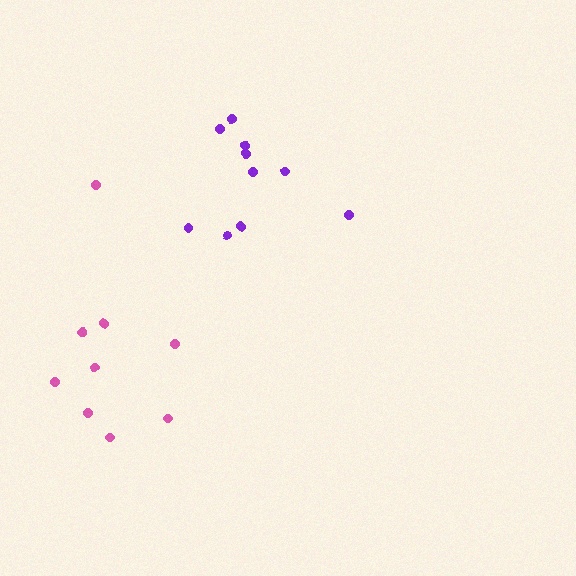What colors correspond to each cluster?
The clusters are colored: purple, pink.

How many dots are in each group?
Group 1: 10 dots, Group 2: 9 dots (19 total).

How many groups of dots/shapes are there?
There are 2 groups.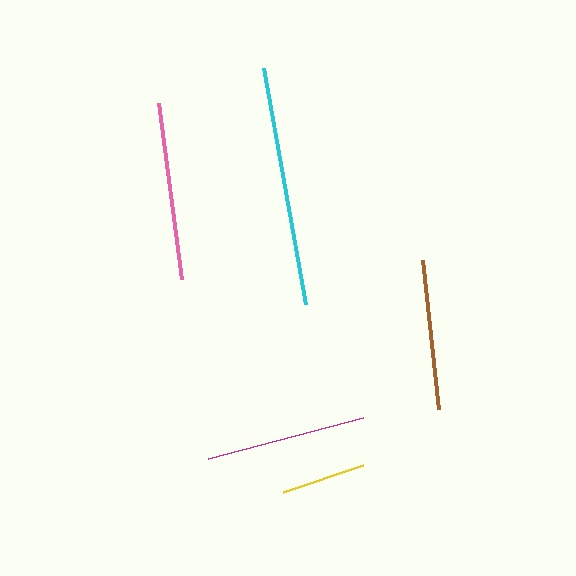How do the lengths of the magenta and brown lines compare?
The magenta and brown lines are approximately the same length.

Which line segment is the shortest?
The yellow line is the shortest at approximately 85 pixels.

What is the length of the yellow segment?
The yellow segment is approximately 85 pixels long.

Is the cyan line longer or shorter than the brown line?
The cyan line is longer than the brown line.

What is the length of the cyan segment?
The cyan segment is approximately 240 pixels long.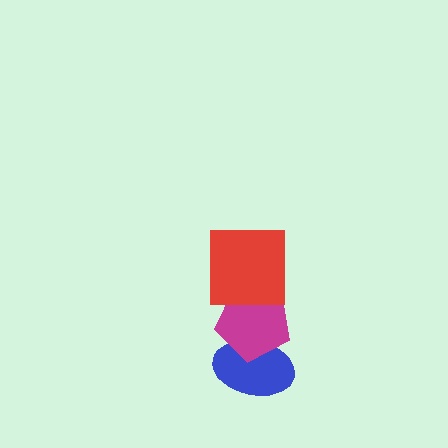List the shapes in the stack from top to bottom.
From top to bottom: the red square, the magenta pentagon, the blue ellipse.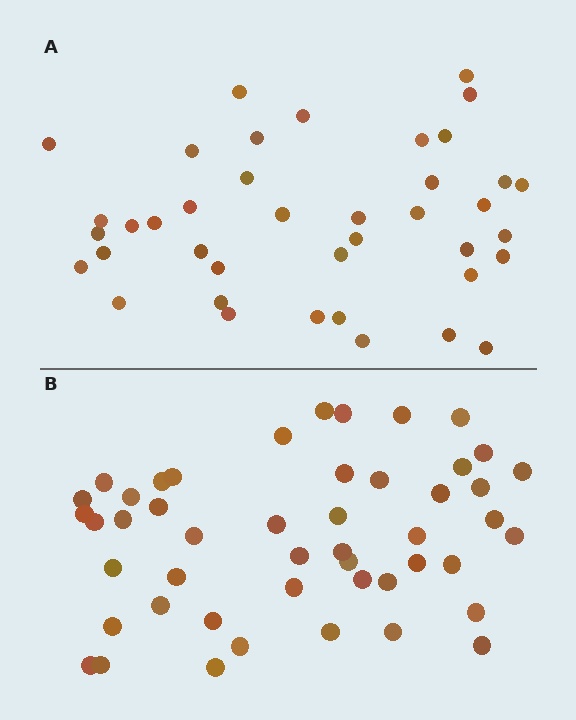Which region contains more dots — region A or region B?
Region B (the bottom region) has more dots.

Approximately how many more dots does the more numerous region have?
Region B has roughly 8 or so more dots than region A.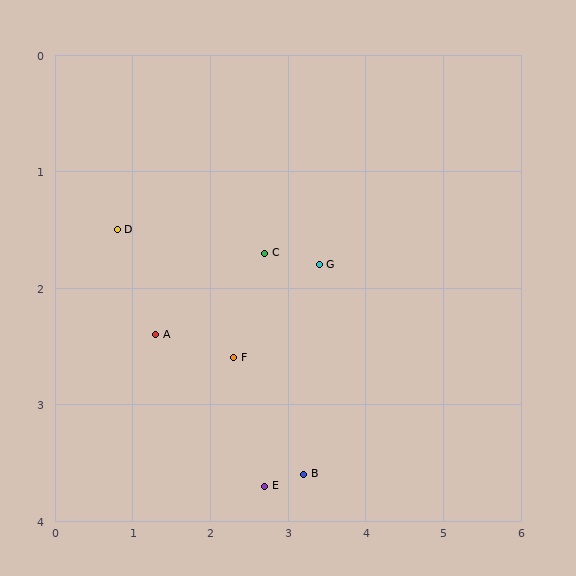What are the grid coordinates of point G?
Point G is at approximately (3.4, 1.8).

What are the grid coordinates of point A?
Point A is at approximately (1.3, 2.4).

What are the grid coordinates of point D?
Point D is at approximately (0.8, 1.5).